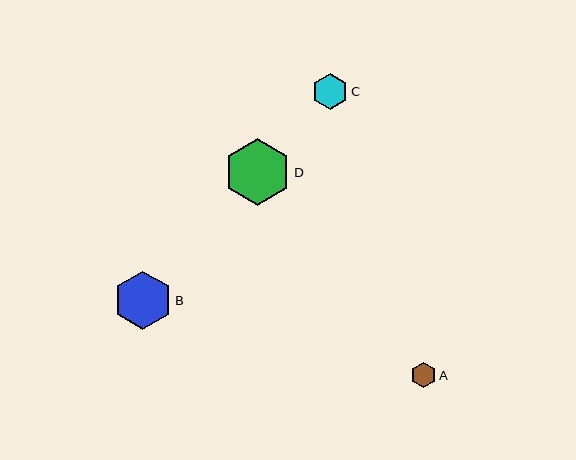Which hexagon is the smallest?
Hexagon A is the smallest with a size of approximately 25 pixels.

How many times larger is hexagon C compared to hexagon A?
Hexagon C is approximately 1.4 times the size of hexagon A.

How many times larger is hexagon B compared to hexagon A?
Hexagon B is approximately 2.3 times the size of hexagon A.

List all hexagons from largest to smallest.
From largest to smallest: D, B, C, A.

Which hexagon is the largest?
Hexagon D is the largest with a size of approximately 67 pixels.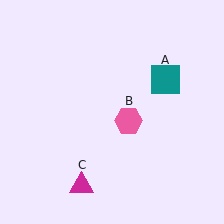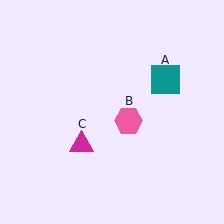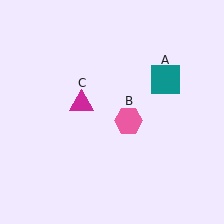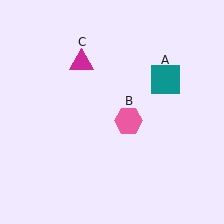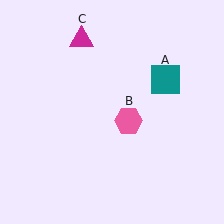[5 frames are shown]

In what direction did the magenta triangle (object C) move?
The magenta triangle (object C) moved up.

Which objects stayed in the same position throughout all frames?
Teal square (object A) and pink hexagon (object B) remained stationary.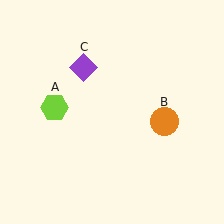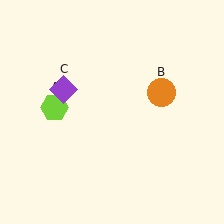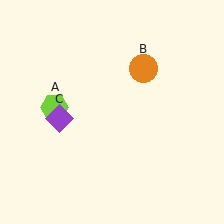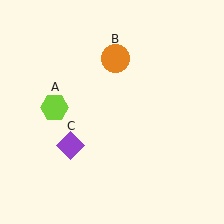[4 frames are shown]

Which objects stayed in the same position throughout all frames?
Lime hexagon (object A) remained stationary.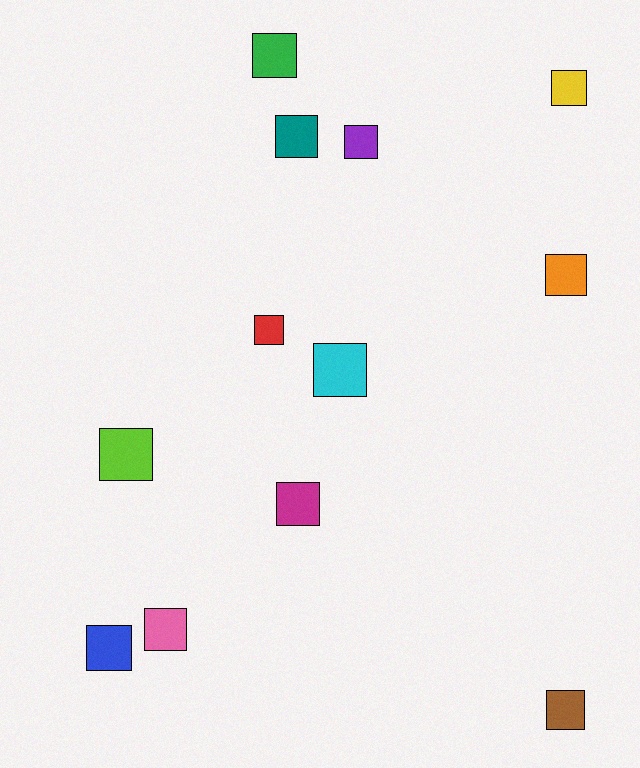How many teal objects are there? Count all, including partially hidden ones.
There is 1 teal object.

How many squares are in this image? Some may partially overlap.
There are 12 squares.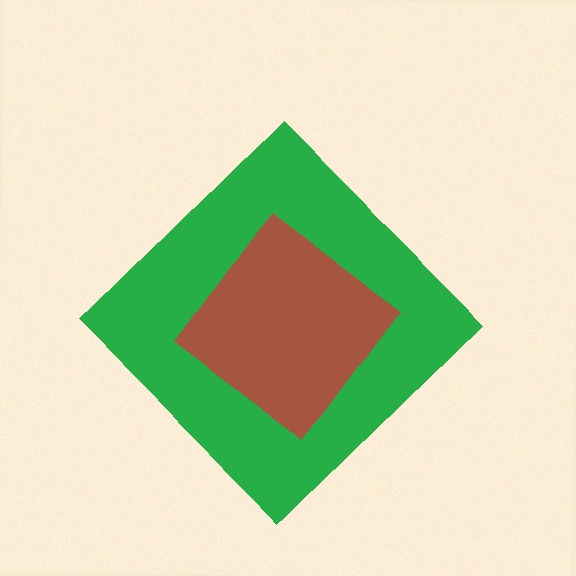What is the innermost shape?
The brown diamond.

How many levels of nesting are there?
2.